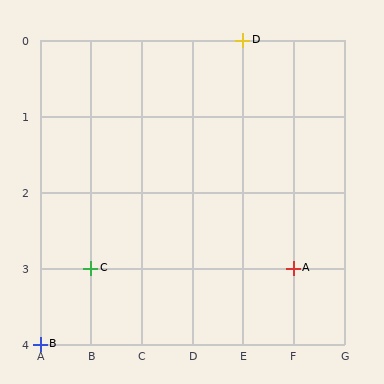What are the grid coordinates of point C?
Point C is at grid coordinates (B, 3).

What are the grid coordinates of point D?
Point D is at grid coordinates (E, 0).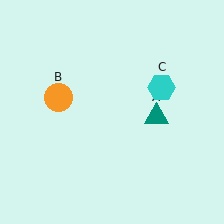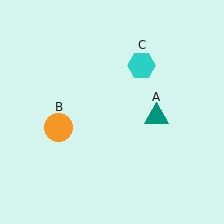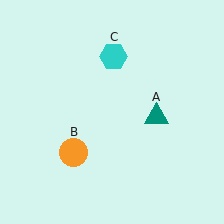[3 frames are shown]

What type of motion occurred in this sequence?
The orange circle (object B), cyan hexagon (object C) rotated counterclockwise around the center of the scene.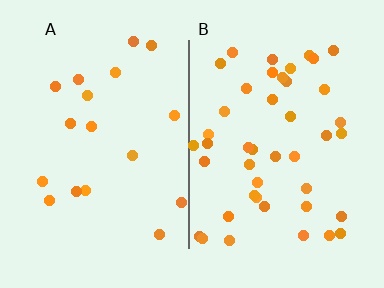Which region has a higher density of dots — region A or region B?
B (the right).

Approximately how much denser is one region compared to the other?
Approximately 2.4× — region B over region A.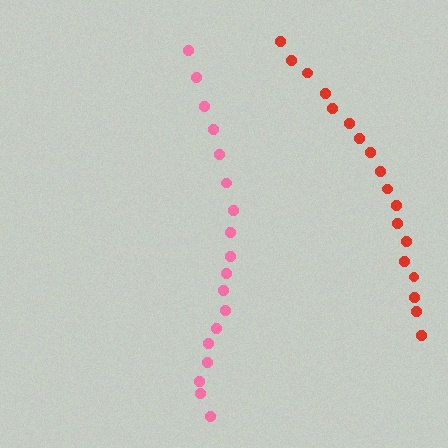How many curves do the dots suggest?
There are 2 distinct paths.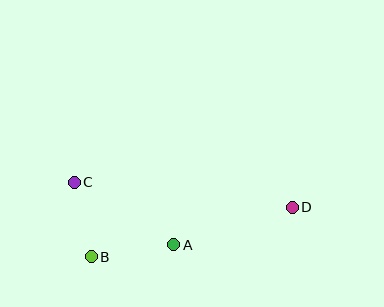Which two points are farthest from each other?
Points C and D are farthest from each other.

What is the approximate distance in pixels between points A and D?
The distance between A and D is approximately 124 pixels.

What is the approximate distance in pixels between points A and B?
The distance between A and B is approximately 83 pixels.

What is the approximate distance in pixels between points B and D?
The distance between B and D is approximately 207 pixels.